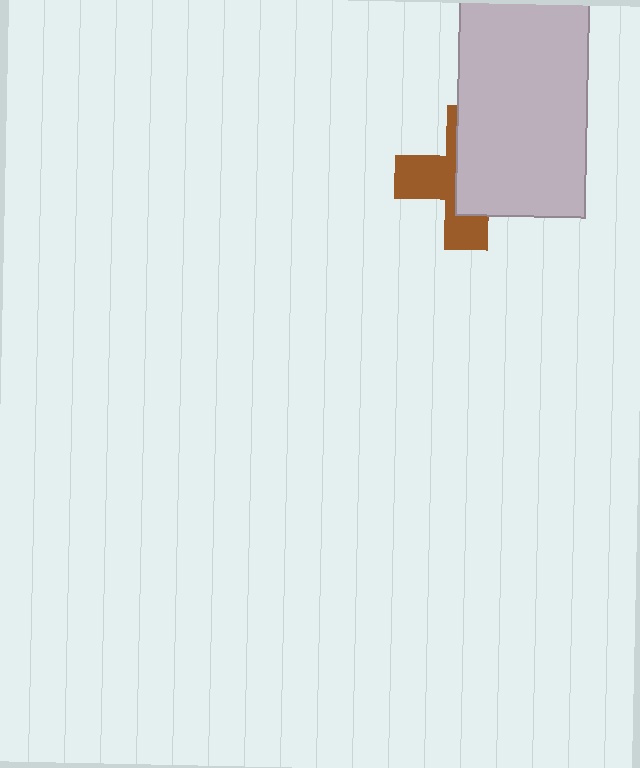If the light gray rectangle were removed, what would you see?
You would see the complete brown cross.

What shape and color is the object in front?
The object in front is a light gray rectangle.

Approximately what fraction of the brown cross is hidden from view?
Roughly 55% of the brown cross is hidden behind the light gray rectangle.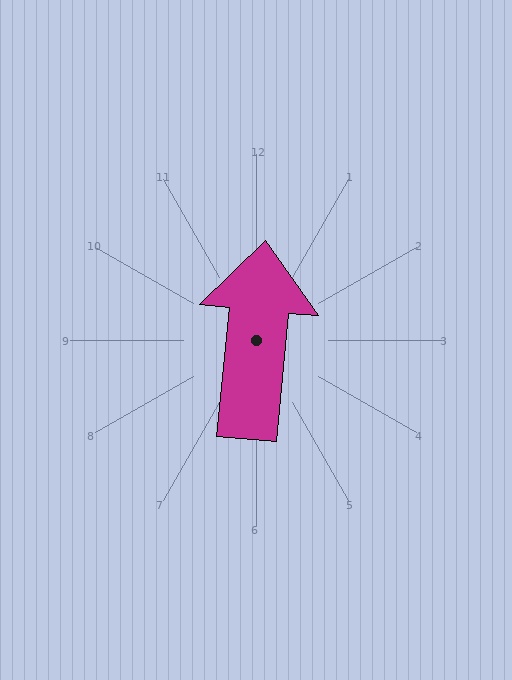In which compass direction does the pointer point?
North.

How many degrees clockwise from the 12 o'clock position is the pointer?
Approximately 5 degrees.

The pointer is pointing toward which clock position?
Roughly 12 o'clock.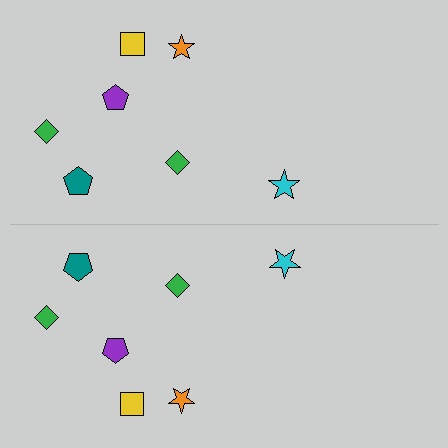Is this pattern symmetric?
Yes, this pattern has bilateral (reflection) symmetry.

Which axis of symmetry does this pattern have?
The pattern has a horizontal axis of symmetry running through the center of the image.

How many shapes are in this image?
There are 14 shapes in this image.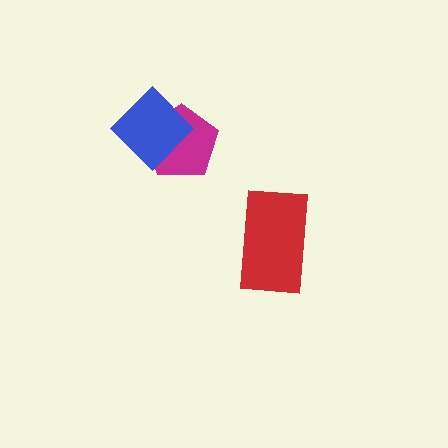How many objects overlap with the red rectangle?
0 objects overlap with the red rectangle.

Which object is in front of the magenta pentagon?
The blue diamond is in front of the magenta pentagon.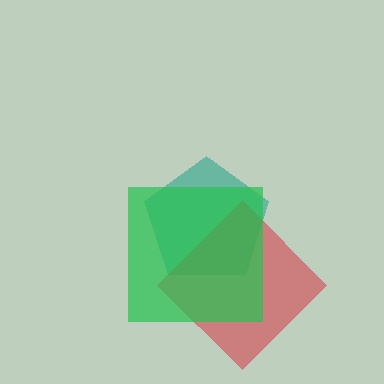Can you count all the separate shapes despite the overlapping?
Yes, there are 3 separate shapes.